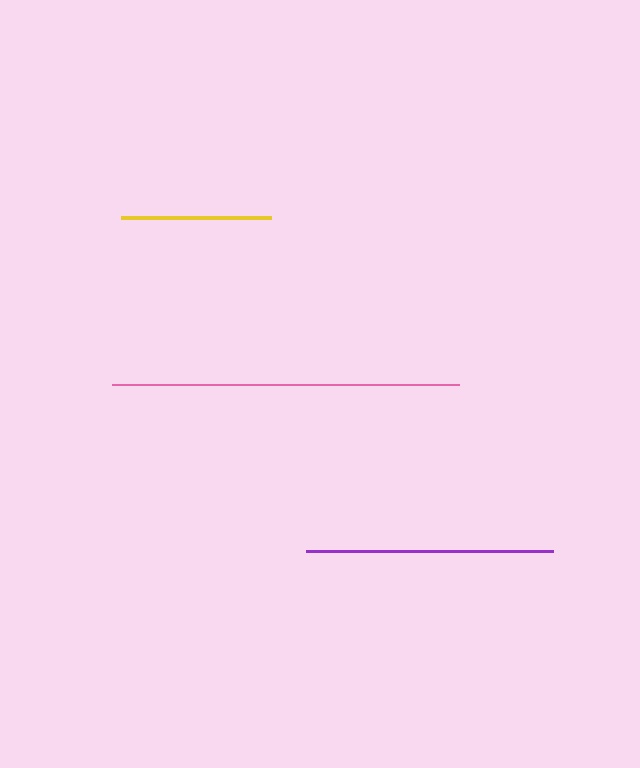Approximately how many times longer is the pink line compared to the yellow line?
The pink line is approximately 2.3 times the length of the yellow line.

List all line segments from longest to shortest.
From longest to shortest: pink, purple, yellow.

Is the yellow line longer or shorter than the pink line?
The pink line is longer than the yellow line.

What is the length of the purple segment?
The purple segment is approximately 246 pixels long.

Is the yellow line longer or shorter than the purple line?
The purple line is longer than the yellow line.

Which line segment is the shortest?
The yellow line is the shortest at approximately 150 pixels.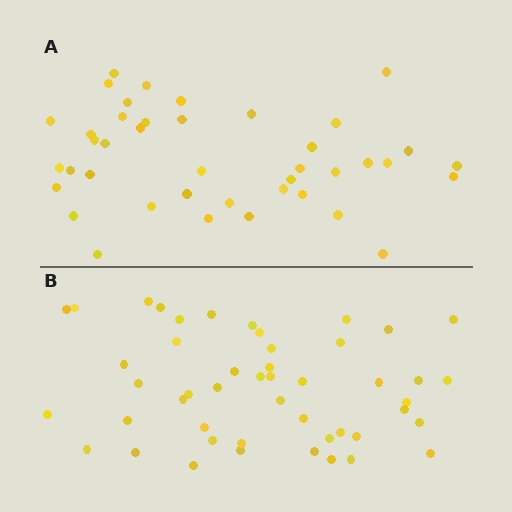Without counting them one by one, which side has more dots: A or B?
Region B (the bottom region) has more dots.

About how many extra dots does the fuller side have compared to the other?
Region B has roughly 8 or so more dots than region A.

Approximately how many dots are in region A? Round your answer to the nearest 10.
About 40 dots. (The exact count is 41, which rounds to 40.)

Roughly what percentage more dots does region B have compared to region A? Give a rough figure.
About 15% more.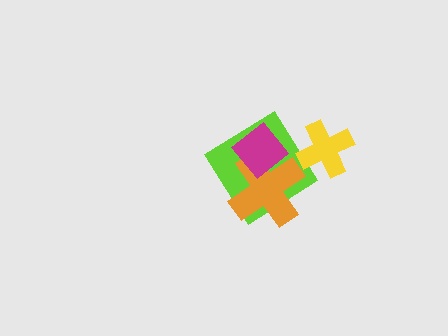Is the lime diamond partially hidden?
Yes, it is partially covered by another shape.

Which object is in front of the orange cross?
The magenta diamond is in front of the orange cross.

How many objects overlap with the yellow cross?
0 objects overlap with the yellow cross.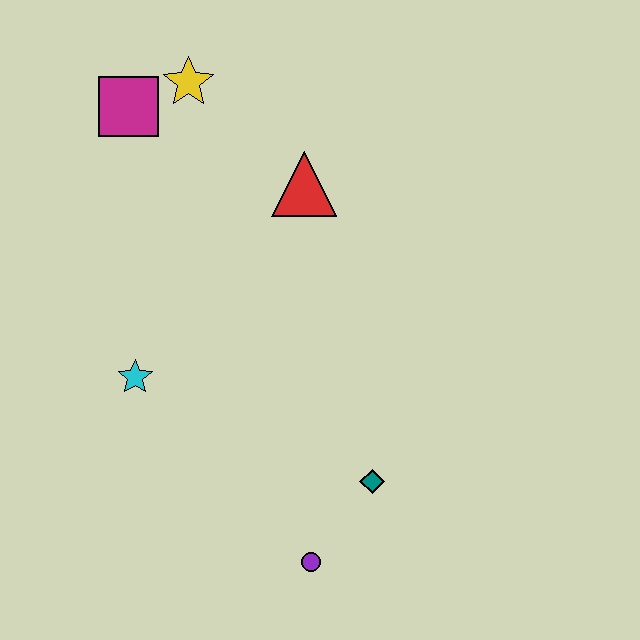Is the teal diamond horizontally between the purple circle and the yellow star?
No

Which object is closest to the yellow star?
The magenta square is closest to the yellow star.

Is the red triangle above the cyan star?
Yes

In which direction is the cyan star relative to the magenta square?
The cyan star is below the magenta square.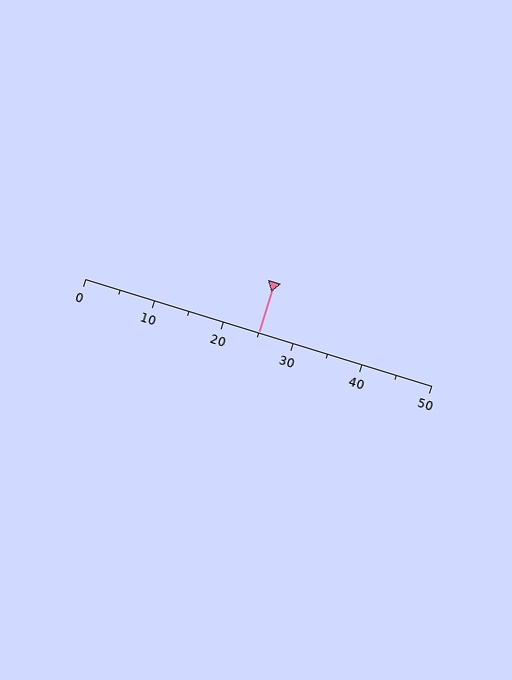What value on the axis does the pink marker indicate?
The marker indicates approximately 25.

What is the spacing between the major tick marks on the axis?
The major ticks are spaced 10 apart.